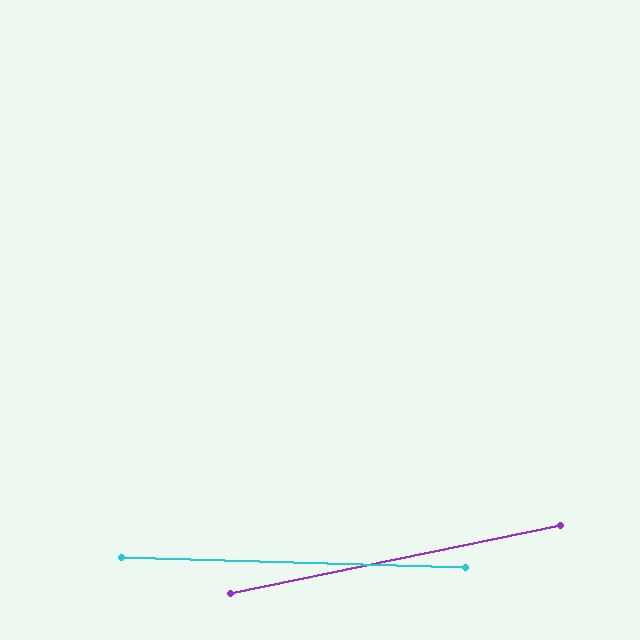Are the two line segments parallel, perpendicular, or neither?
Neither parallel nor perpendicular — they differ by about 13°.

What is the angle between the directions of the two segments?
Approximately 13 degrees.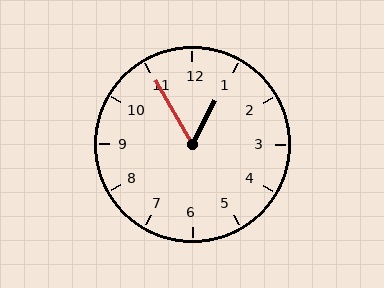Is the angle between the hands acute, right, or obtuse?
It is acute.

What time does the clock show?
12:55.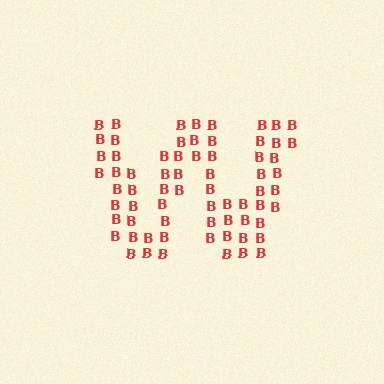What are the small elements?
The small elements are letter B's.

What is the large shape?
The large shape is the letter W.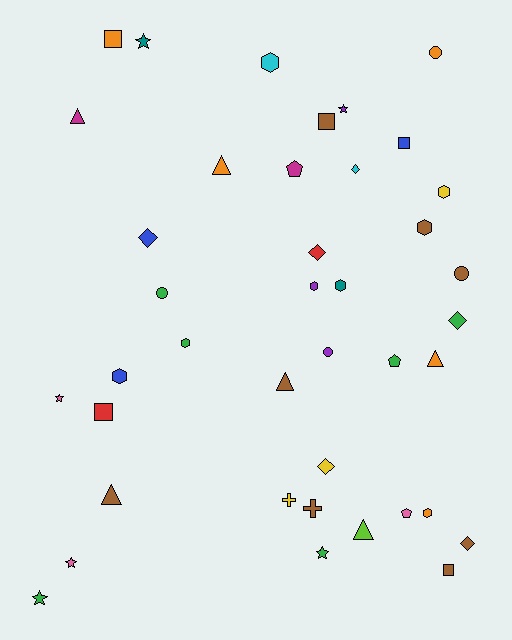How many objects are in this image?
There are 40 objects.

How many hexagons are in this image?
There are 8 hexagons.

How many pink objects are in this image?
There are 3 pink objects.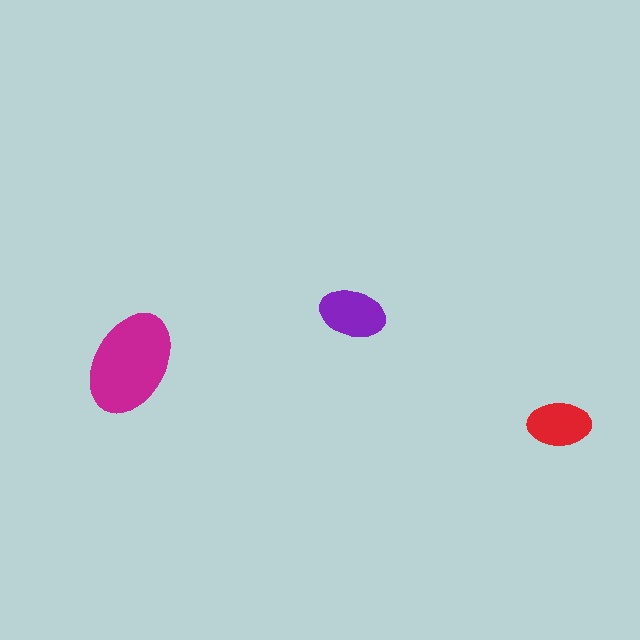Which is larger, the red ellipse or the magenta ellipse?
The magenta one.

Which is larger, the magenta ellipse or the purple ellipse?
The magenta one.